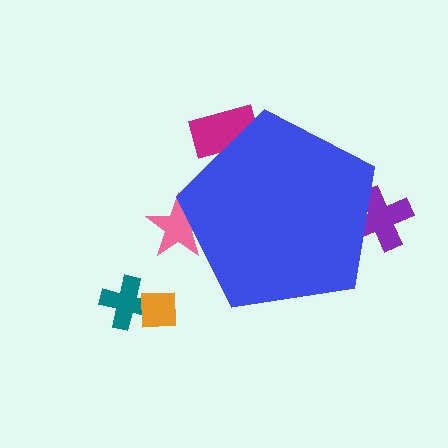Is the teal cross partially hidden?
No, the teal cross is fully visible.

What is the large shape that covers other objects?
A blue pentagon.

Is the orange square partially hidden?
No, the orange square is fully visible.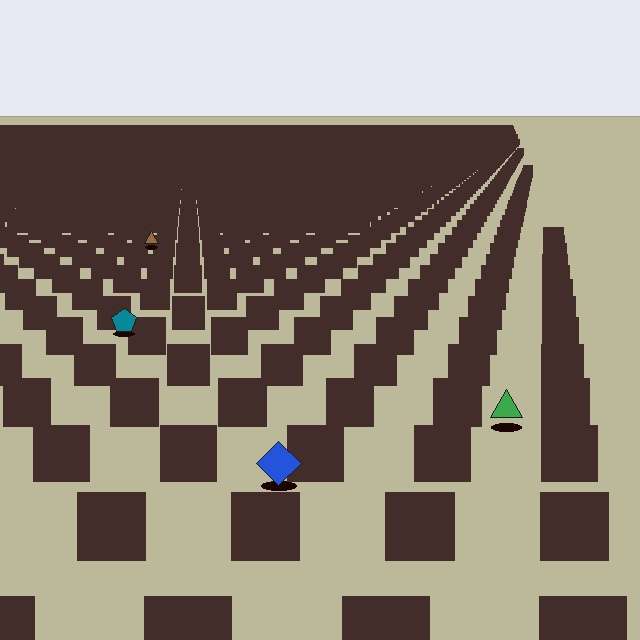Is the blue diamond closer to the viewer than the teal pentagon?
Yes. The blue diamond is closer — you can tell from the texture gradient: the ground texture is coarser near it.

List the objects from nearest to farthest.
From nearest to farthest: the blue diamond, the green triangle, the teal pentagon, the brown triangle.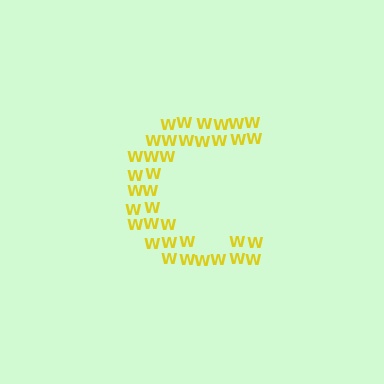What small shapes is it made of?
It is made of small letter W's.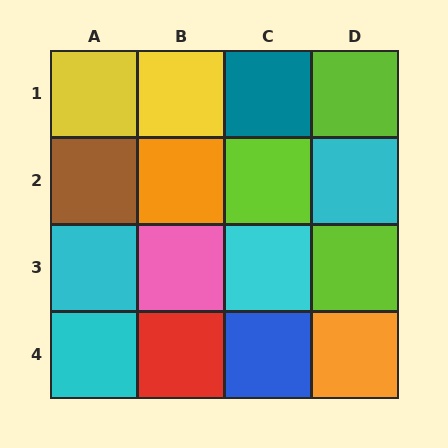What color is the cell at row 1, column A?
Yellow.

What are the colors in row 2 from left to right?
Brown, orange, lime, cyan.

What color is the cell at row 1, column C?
Teal.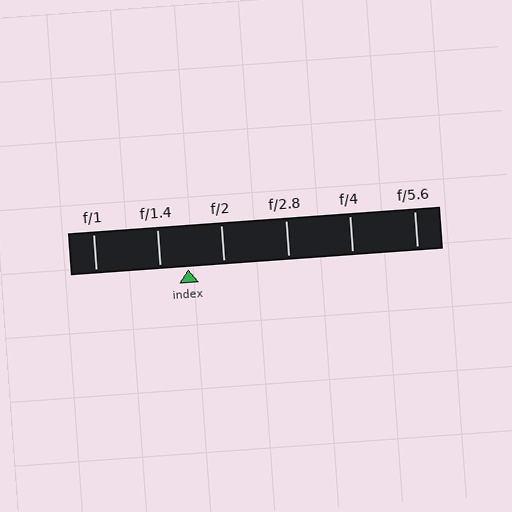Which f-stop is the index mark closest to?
The index mark is closest to f/1.4.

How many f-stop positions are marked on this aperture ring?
There are 6 f-stop positions marked.